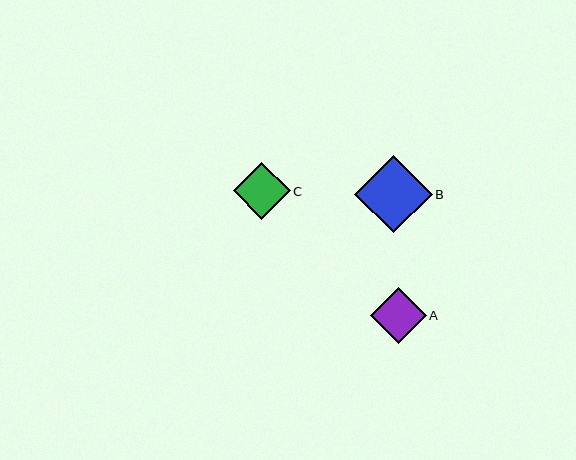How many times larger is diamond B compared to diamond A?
Diamond B is approximately 1.4 times the size of diamond A.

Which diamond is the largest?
Diamond B is the largest with a size of approximately 77 pixels.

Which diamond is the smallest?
Diamond A is the smallest with a size of approximately 56 pixels.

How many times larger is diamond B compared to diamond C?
Diamond B is approximately 1.4 times the size of diamond C.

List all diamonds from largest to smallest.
From largest to smallest: B, C, A.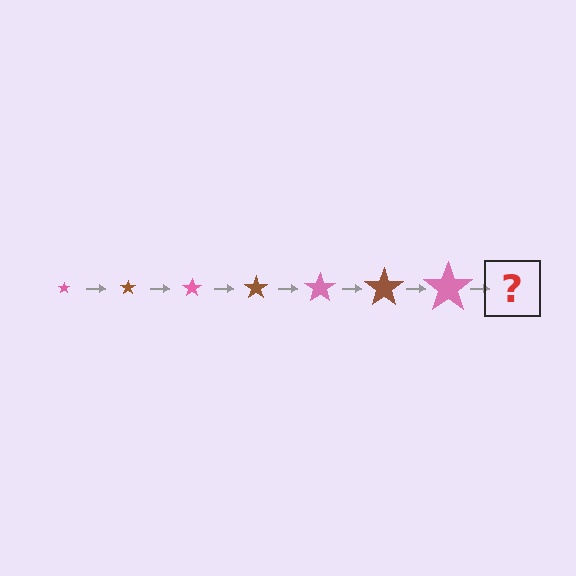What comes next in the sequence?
The next element should be a brown star, larger than the previous one.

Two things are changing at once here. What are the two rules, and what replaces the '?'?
The two rules are that the star grows larger each step and the color cycles through pink and brown. The '?' should be a brown star, larger than the previous one.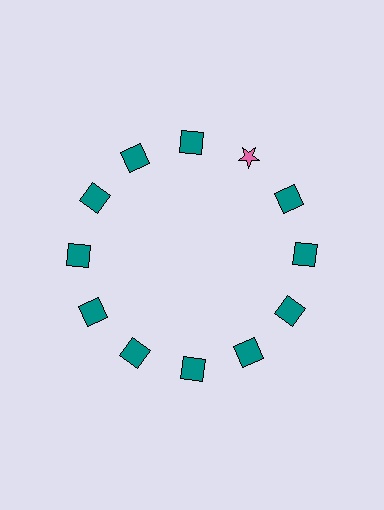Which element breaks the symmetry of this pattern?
The pink star at roughly the 1 o'clock position breaks the symmetry. All other shapes are teal squares.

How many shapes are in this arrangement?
There are 12 shapes arranged in a ring pattern.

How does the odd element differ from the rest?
It differs in both color (pink instead of teal) and shape (star instead of square).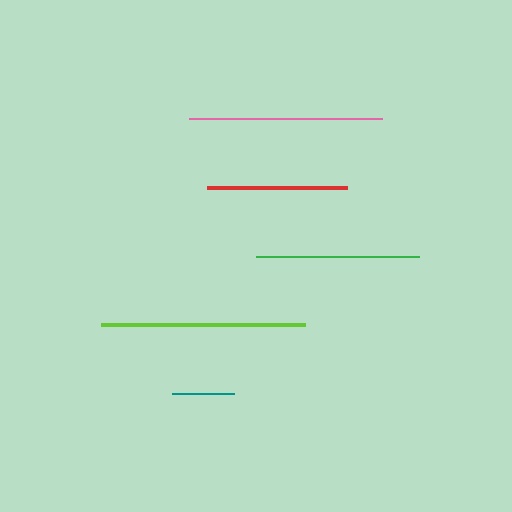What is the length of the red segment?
The red segment is approximately 140 pixels long.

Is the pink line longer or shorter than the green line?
The pink line is longer than the green line.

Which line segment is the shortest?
The teal line is the shortest at approximately 62 pixels.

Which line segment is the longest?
The lime line is the longest at approximately 204 pixels.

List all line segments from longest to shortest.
From longest to shortest: lime, pink, green, red, teal.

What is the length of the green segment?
The green segment is approximately 163 pixels long.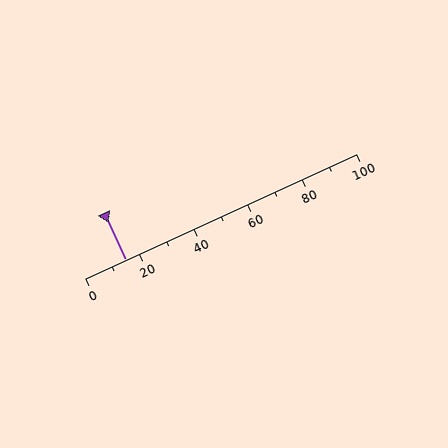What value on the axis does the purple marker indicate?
The marker indicates approximately 15.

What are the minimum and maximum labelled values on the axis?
The axis runs from 0 to 100.